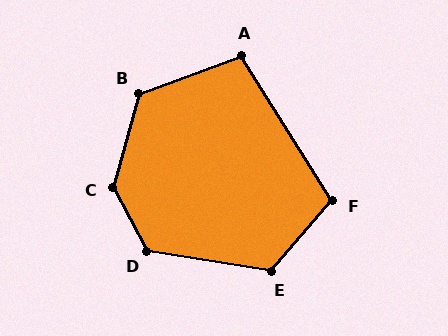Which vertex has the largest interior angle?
C, at approximately 136 degrees.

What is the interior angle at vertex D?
Approximately 128 degrees (obtuse).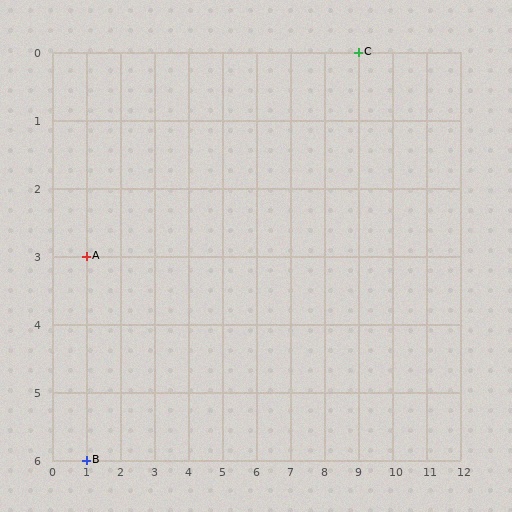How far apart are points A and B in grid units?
Points A and B are 3 rows apart.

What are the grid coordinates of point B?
Point B is at grid coordinates (1, 6).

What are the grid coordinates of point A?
Point A is at grid coordinates (1, 3).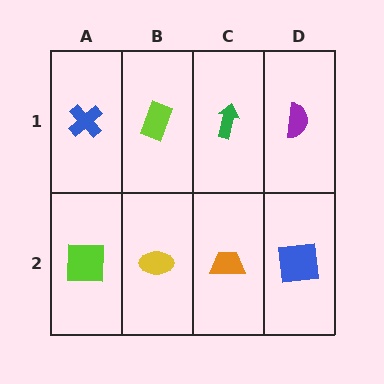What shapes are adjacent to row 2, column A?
A blue cross (row 1, column A), a yellow ellipse (row 2, column B).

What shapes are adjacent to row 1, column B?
A yellow ellipse (row 2, column B), a blue cross (row 1, column A), a green arrow (row 1, column C).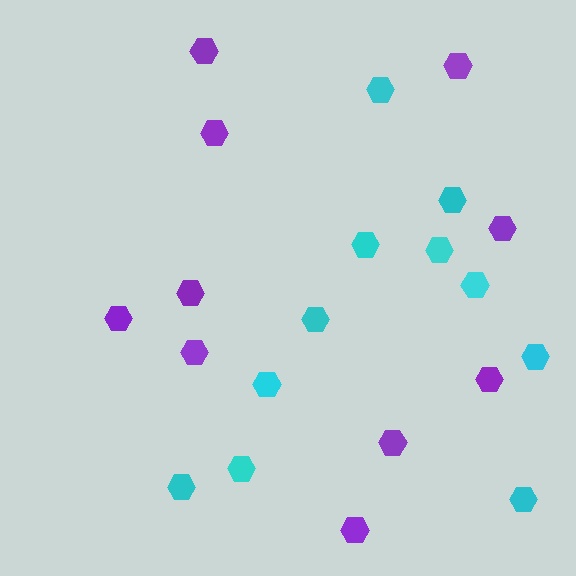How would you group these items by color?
There are 2 groups: one group of cyan hexagons (11) and one group of purple hexagons (10).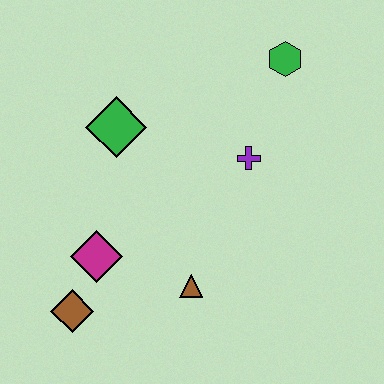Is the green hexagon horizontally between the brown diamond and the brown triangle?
No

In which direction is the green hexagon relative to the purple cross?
The green hexagon is above the purple cross.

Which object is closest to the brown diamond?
The magenta diamond is closest to the brown diamond.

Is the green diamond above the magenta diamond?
Yes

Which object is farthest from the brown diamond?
The green hexagon is farthest from the brown diamond.